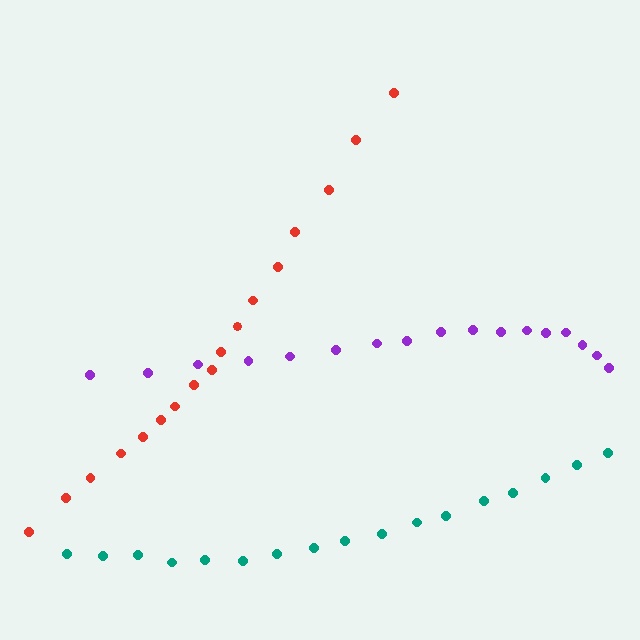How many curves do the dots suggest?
There are 3 distinct paths.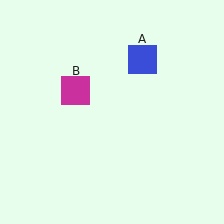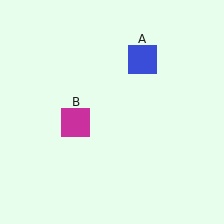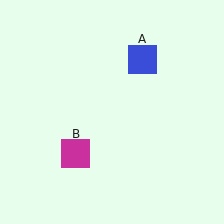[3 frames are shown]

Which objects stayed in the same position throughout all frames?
Blue square (object A) remained stationary.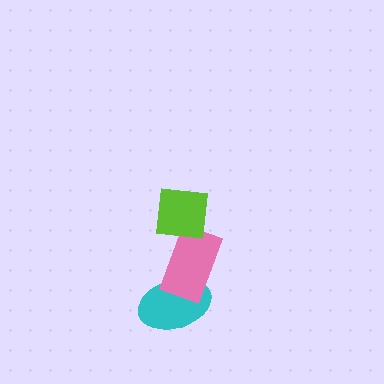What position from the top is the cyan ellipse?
The cyan ellipse is 3rd from the top.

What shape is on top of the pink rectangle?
The lime square is on top of the pink rectangle.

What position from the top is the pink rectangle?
The pink rectangle is 2nd from the top.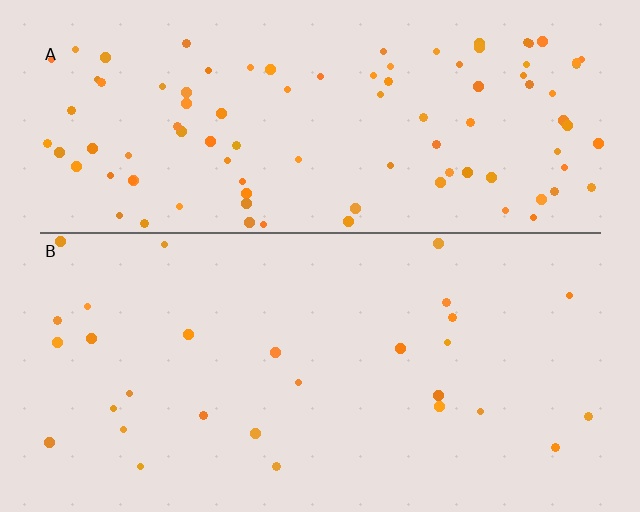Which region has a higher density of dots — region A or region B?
A (the top).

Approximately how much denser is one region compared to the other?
Approximately 3.5× — region A over region B.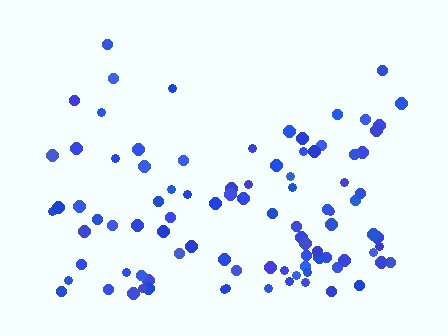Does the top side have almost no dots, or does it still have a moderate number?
Still a moderate number, just noticeably fewer than the bottom.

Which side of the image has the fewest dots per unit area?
The top.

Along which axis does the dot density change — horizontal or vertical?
Vertical.